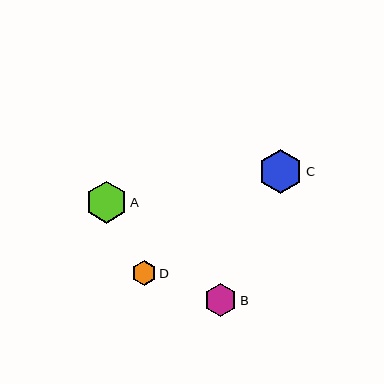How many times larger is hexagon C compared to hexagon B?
Hexagon C is approximately 1.4 times the size of hexagon B.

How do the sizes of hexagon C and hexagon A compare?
Hexagon C and hexagon A are approximately the same size.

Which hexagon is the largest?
Hexagon C is the largest with a size of approximately 44 pixels.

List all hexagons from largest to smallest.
From largest to smallest: C, A, B, D.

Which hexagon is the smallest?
Hexagon D is the smallest with a size of approximately 24 pixels.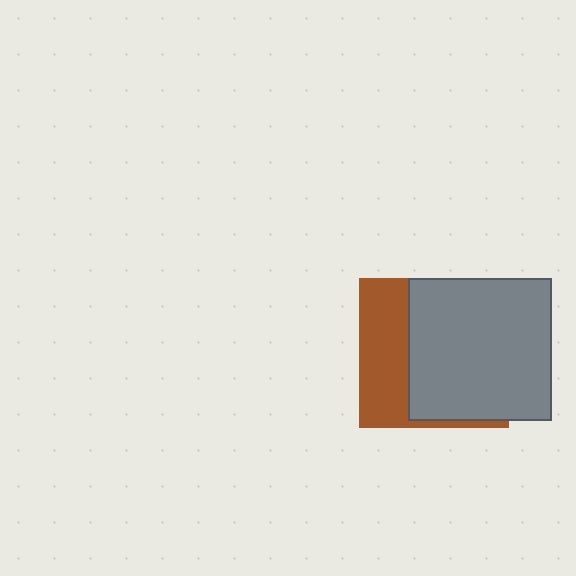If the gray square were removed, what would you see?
You would see the complete brown square.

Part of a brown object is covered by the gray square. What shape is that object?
It is a square.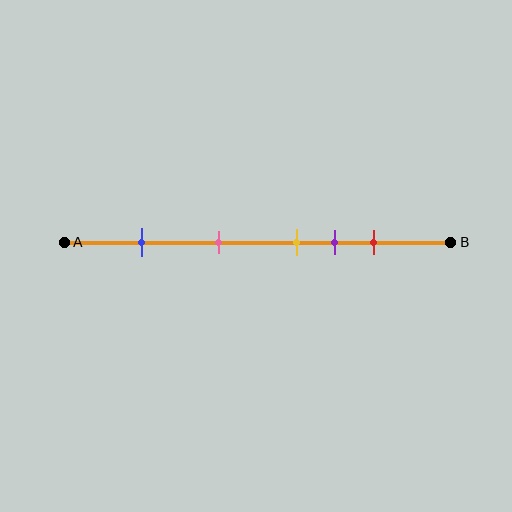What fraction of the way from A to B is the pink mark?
The pink mark is approximately 40% (0.4) of the way from A to B.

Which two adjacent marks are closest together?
The yellow and purple marks are the closest adjacent pair.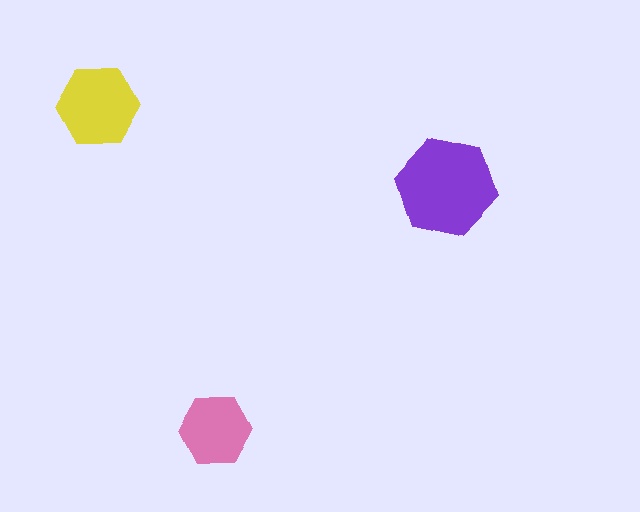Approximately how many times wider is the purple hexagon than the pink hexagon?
About 1.5 times wider.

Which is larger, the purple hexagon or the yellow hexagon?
The purple one.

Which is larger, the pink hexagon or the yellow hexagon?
The yellow one.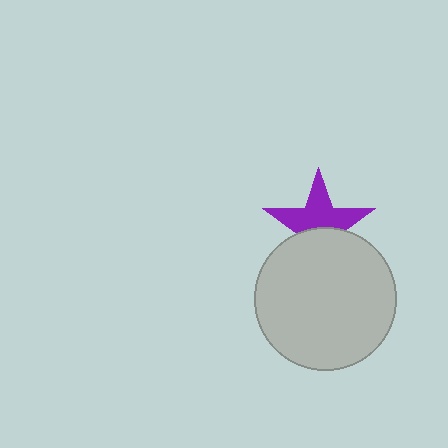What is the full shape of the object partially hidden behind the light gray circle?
The partially hidden object is a purple star.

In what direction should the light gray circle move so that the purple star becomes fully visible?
The light gray circle should move down. That is the shortest direction to clear the overlap and leave the purple star fully visible.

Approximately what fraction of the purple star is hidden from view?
Roughly 42% of the purple star is hidden behind the light gray circle.